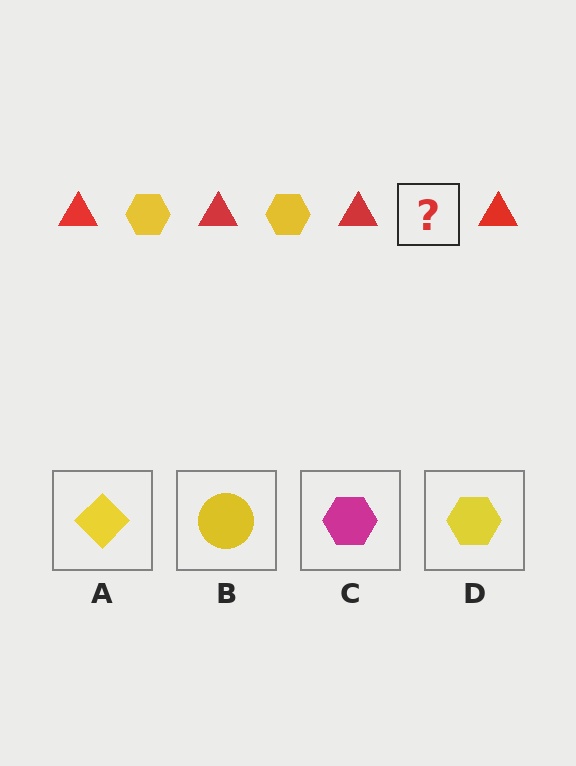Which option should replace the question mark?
Option D.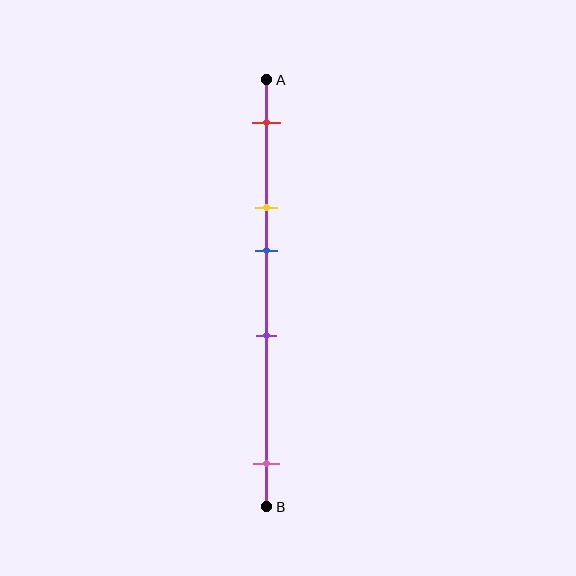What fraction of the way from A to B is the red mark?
The red mark is approximately 10% (0.1) of the way from A to B.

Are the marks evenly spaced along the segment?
No, the marks are not evenly spaced.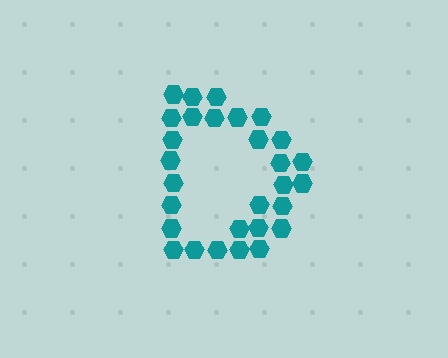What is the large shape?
The large shape is the letter D.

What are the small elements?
The small elements are hexagons.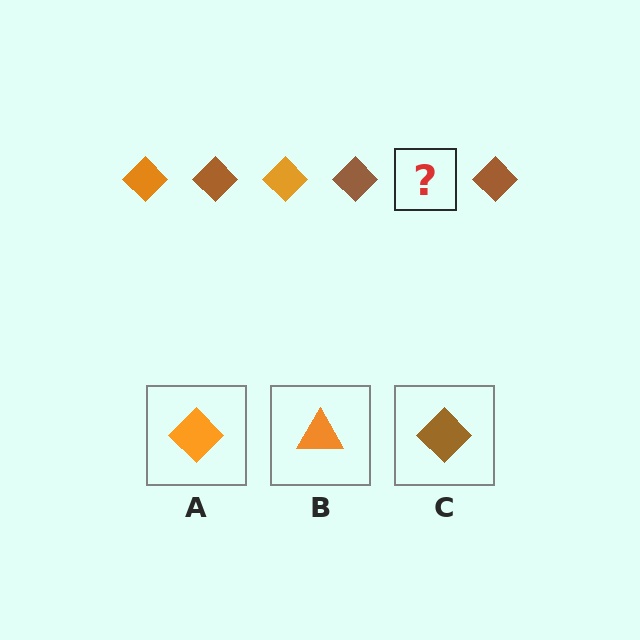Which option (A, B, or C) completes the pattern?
A.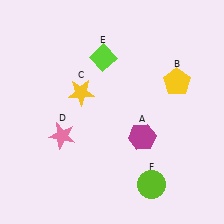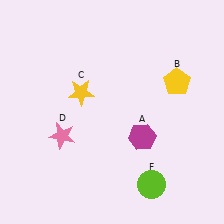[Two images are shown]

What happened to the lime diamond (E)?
The lime diamond (E) was removed in Image 2. It was in the top-left area of Image 1.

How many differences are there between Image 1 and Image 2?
There is 1 difference between the two images.